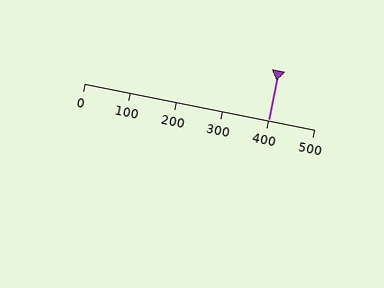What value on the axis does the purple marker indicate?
The marker indicates approximately 400.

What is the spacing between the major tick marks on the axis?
The major ticks are spaced 100 apart.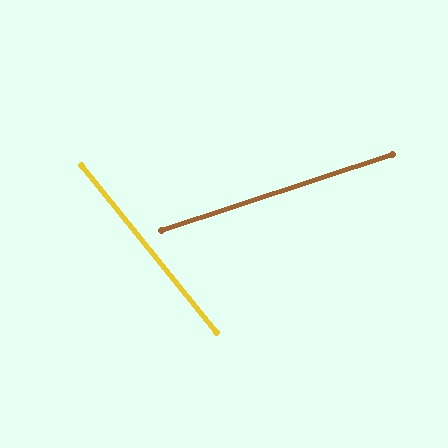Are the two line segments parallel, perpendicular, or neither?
Neither parallel nor perpendicular — they differ by about 69°.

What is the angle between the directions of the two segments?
Approximately 69 degrees.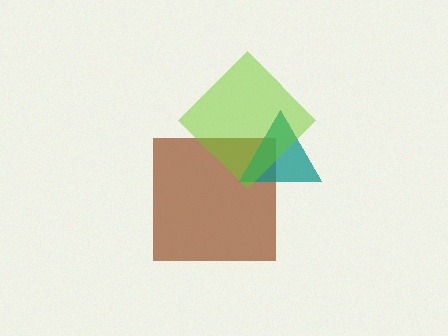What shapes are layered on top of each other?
The layered shapes are: a brown square, a teal triangle, a lime diamond.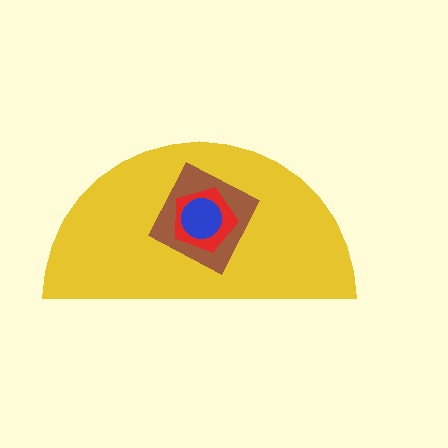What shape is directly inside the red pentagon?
The blue circle.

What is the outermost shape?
The yellow semicircle.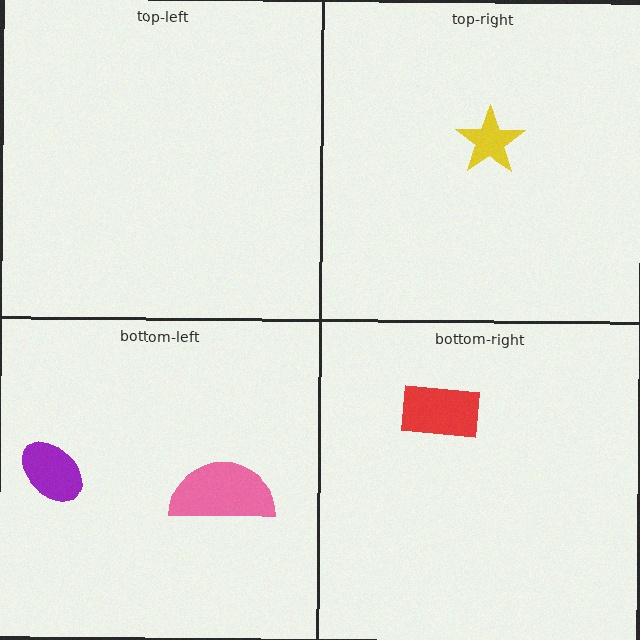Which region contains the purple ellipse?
The bottom-left region.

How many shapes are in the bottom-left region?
2.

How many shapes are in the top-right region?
1.